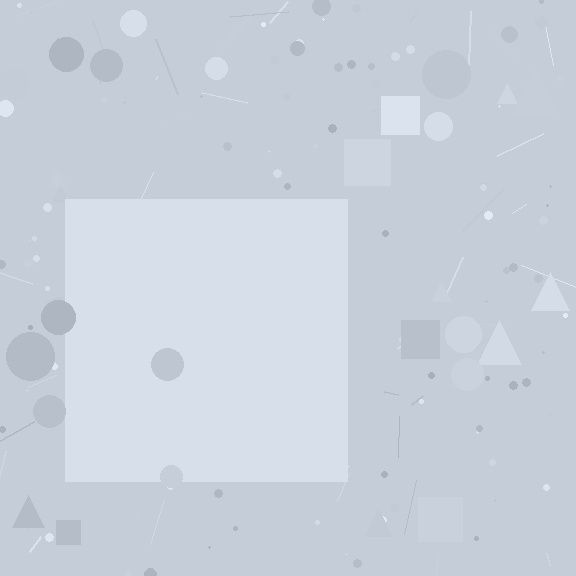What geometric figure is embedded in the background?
A square is embedded in the background.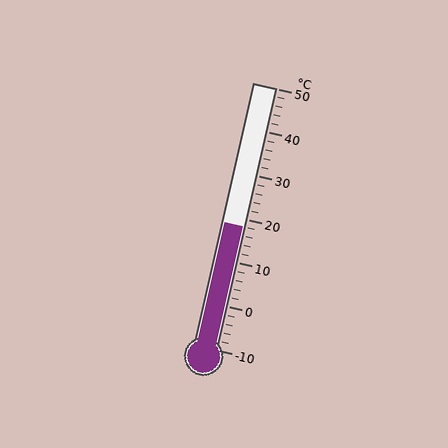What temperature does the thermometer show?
The thermometer shows approximately 18°C.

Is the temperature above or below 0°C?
The temperature is above 0°C.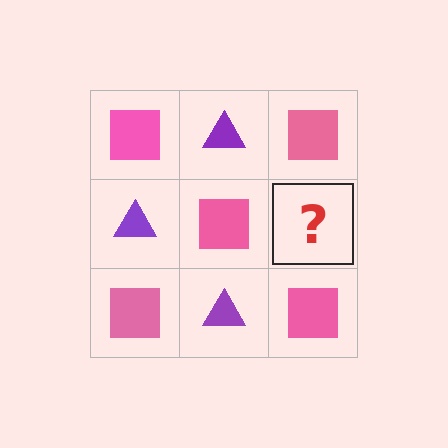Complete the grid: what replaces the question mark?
The question mark should be replaced with a purple triangle.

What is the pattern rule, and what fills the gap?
The rule is that it alternates pink square and purple triangle in a checkerboard pattern. The gap should be filled with a purple triangle.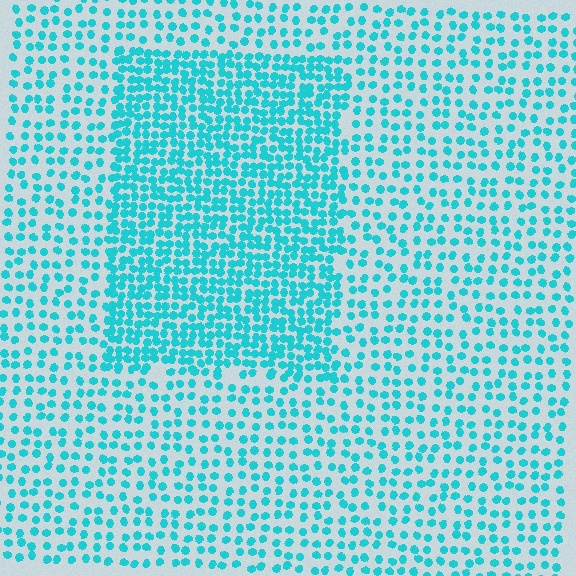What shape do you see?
I see a rectangle.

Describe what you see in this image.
The image contains small cyan elements arranged at two different densities. A rectangle-shaped region is visible where the elements are more densely packed than the surrounding area.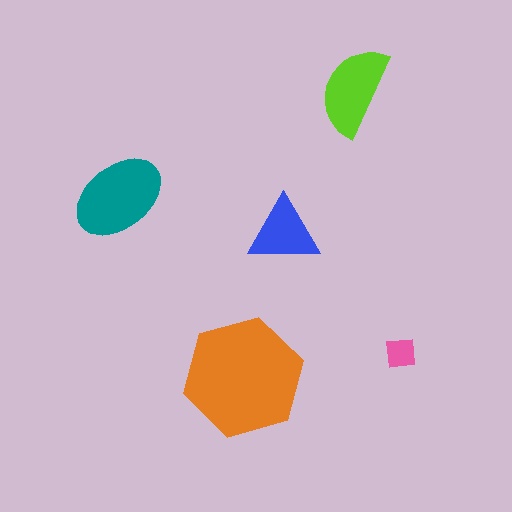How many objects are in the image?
There are 5 objects in the image.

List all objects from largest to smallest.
The orange hexagon, the teal ellipse, the lime semicircle, the blue triangle, the pink square.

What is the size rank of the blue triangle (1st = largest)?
4th.